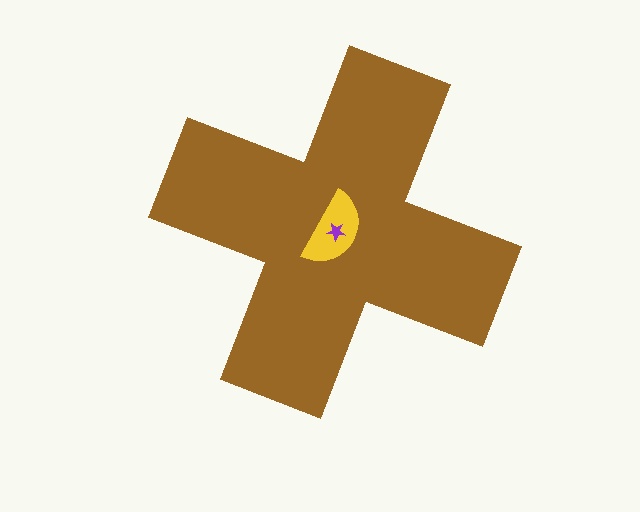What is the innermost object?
The purple star.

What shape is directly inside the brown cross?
The yellow semicircle.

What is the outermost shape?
The brown cross.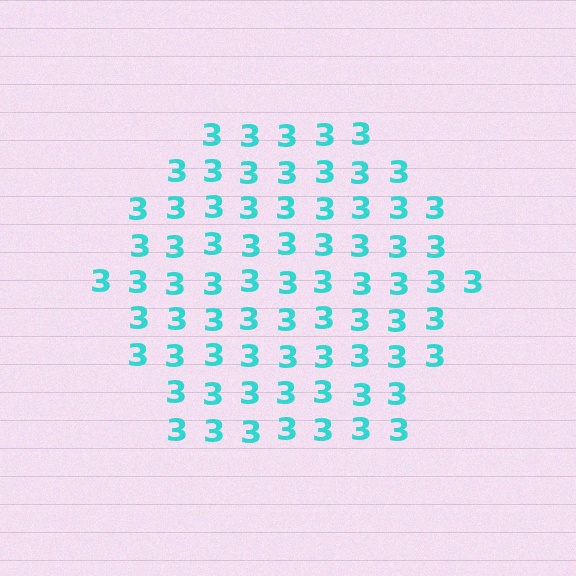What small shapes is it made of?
It is made of small digit 3's.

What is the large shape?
The large shape is a hexagon.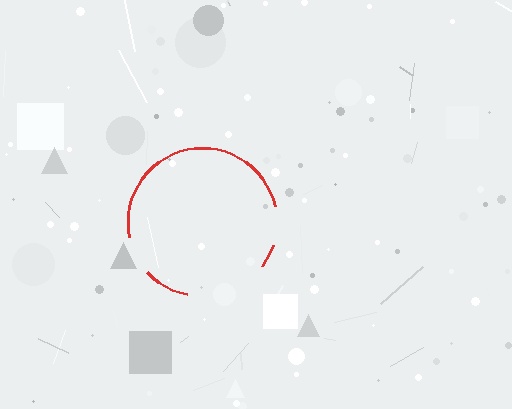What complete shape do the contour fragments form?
The contour fragments form a circle.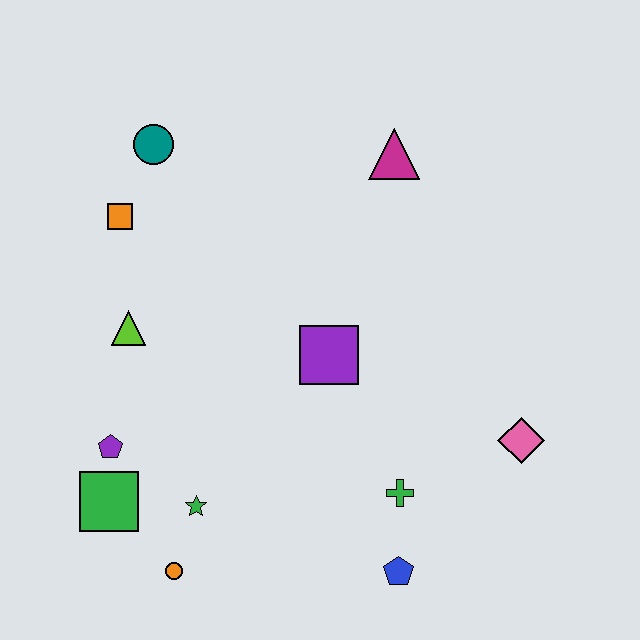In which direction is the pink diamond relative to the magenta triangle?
The pink diamond is below the magenta triangle.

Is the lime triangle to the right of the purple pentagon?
Yes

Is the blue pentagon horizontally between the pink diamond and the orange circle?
Yes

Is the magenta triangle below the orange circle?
No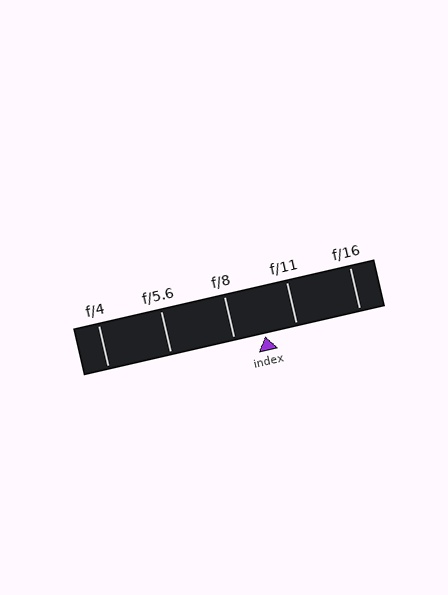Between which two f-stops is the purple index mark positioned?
The index mark is between f/8 and f/11.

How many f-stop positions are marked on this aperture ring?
There are 5 f-stop positions marked.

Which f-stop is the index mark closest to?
The index mark is closest to f/8.